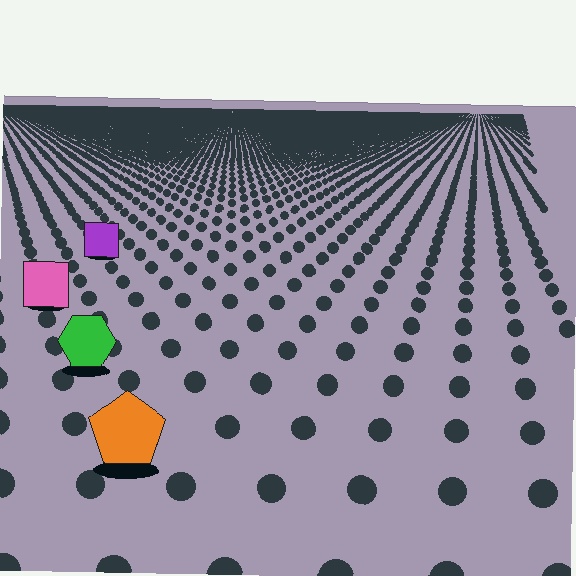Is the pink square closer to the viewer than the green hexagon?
No. The green hexagon is closer — you can tell from the texture gradient: the ground texture is coarser near it.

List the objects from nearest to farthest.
From nearest to farthest: the orange pentagon, the green hexagon, the pink square, the purple square.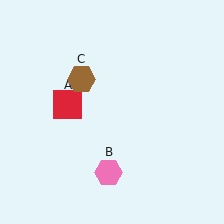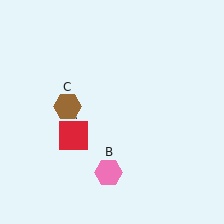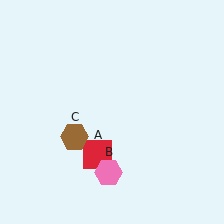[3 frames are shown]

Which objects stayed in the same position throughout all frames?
Pink hexagon (object B) remained stationary.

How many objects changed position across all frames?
2 objects changed position: red square (object A), brown hexagon (object C).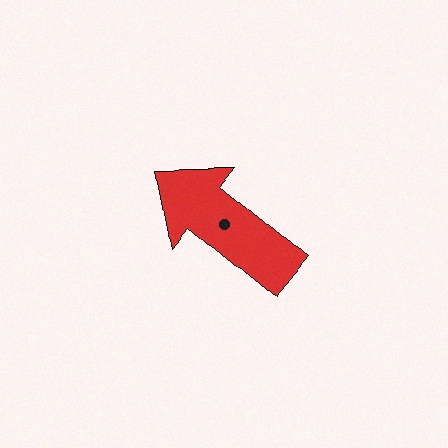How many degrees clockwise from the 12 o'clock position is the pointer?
Approximately 309 degrees.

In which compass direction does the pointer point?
Northwest.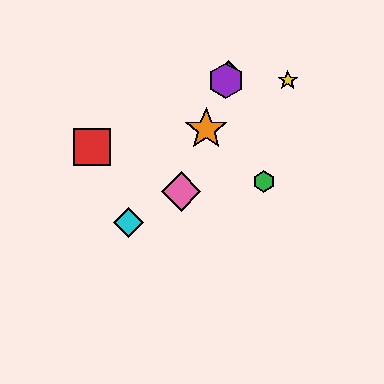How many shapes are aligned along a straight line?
4 shapes (the blue diamond, the purple hexagon, the orange star, the pink diamond) are aligned along a straight line.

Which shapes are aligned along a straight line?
The blue diamond, the purple hexagon, the orange star, the pink diamond are aligned along a straight line.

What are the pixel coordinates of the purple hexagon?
The purple hexagon is at (226, 81).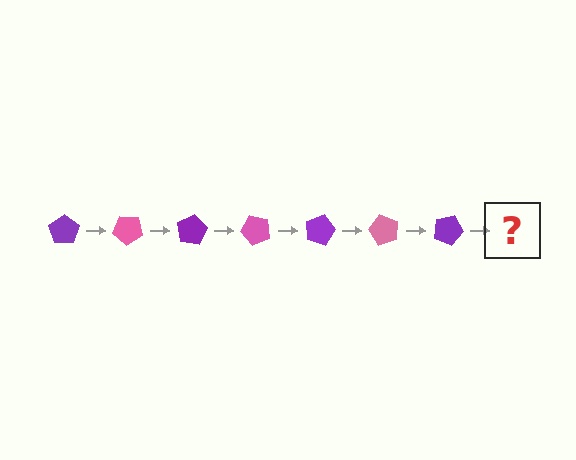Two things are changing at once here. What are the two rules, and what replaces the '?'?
The two rules are that it rotates 40 degrees each step and the color cycles through purple and pink. The '?' should be a pink pentagon, rotated 280 degrees from the start.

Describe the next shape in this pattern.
It should be a pink pentagon, rotated 280 degrees from the start.